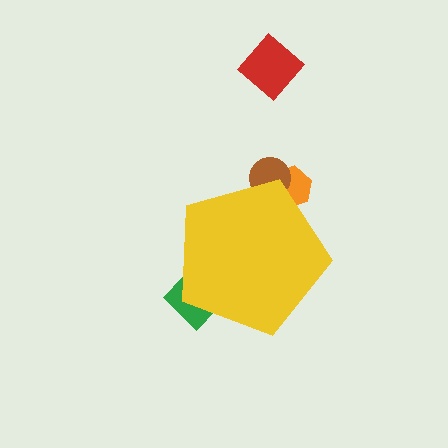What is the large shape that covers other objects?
A yellow pentagon.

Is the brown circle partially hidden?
Yes, the brown circle is partially hidden behind the yellow pentagon.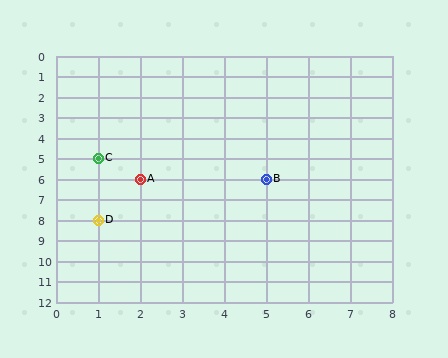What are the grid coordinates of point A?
Point A is at grid coordinates (2, 6).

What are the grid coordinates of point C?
Point C is at grid coordinates (1, 5).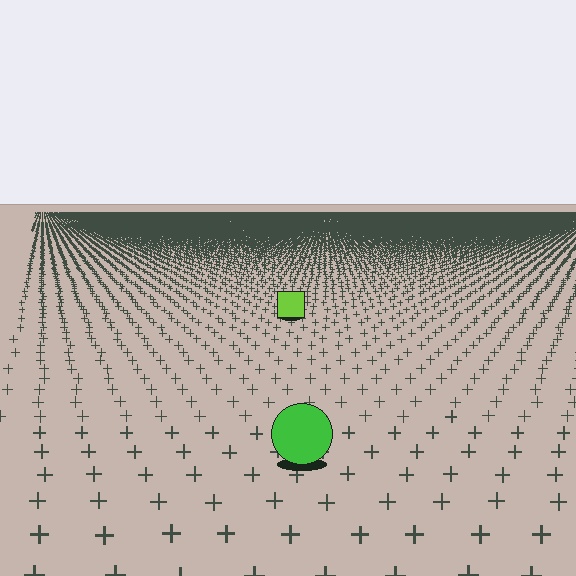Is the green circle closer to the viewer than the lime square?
Yes. The green circle is closer — you can tell from the texture gradient: the ground texture is coarser near it.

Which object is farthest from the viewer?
The lime square is farthest from the viewer. It appears smaller and the ground texture around it is denser.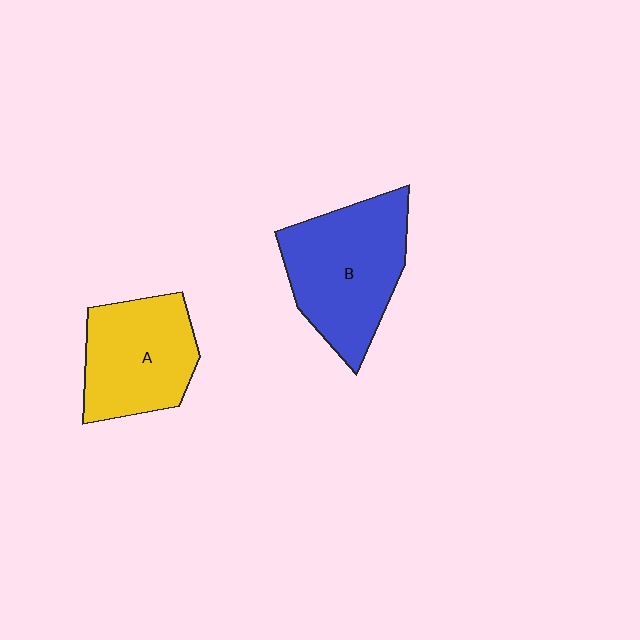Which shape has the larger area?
Shape B (blue).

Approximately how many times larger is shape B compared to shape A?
Approximately 1.2 times.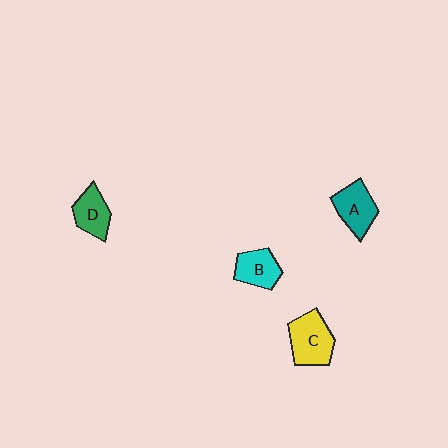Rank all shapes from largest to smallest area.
From largest to smallest: C (yellow), A (teal), B (cyan), D (green).